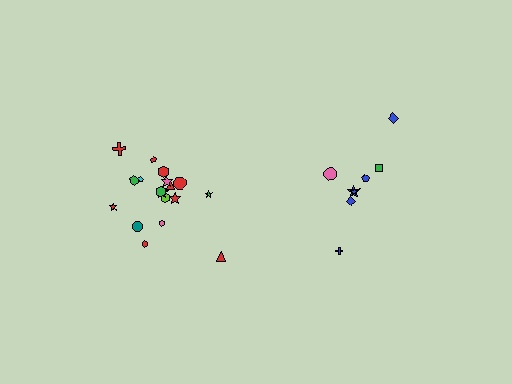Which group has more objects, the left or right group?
The left group.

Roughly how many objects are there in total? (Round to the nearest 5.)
Roughly 25 objects in total.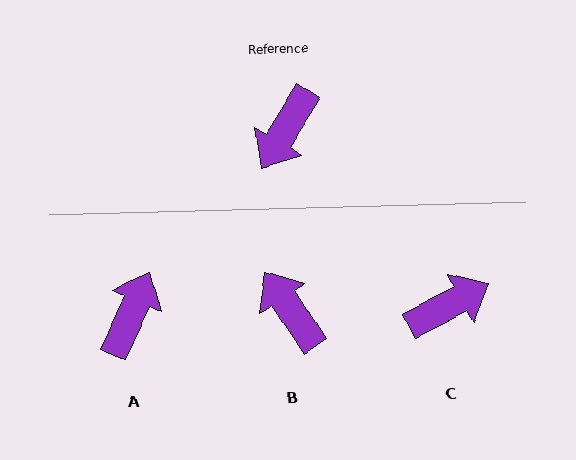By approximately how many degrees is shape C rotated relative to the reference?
Approximately 150 degrees counter-clockwise.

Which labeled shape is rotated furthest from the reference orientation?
A, about 173 degrees away.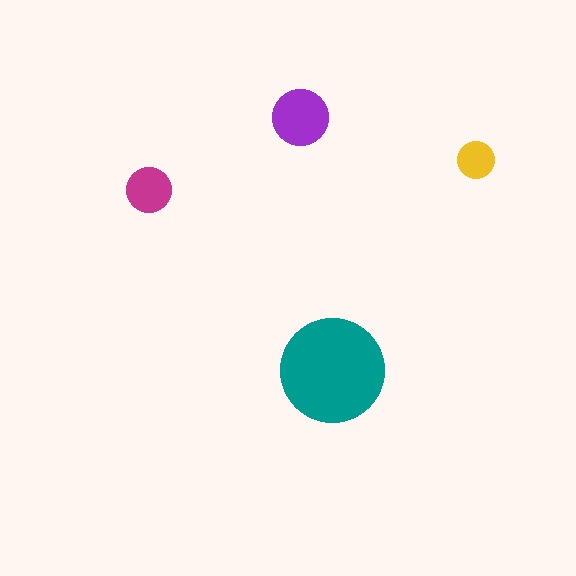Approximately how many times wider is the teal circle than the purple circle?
About 2 times wider.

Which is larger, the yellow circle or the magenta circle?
The magenta one.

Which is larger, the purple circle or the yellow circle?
The purple one.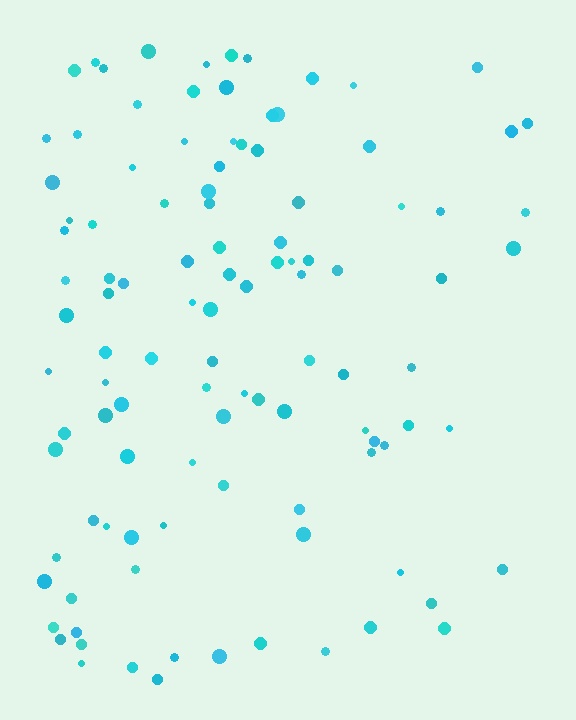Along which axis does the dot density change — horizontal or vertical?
Horizontal.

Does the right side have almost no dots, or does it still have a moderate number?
Still a moderate number, just noticeably fewer than the left.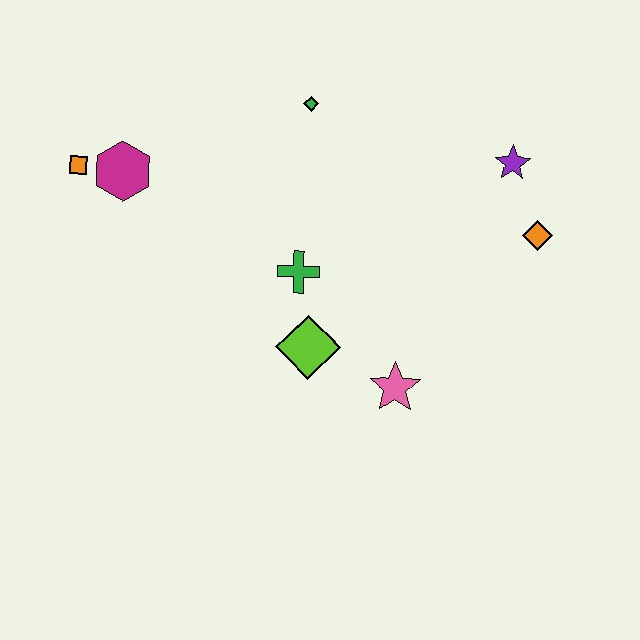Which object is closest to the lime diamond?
The green cross is closest to the lime diamond.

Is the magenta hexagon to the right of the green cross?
No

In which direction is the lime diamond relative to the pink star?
The lime diamond is to the left of the pink star.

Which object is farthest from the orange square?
The orange diamond is farthest from the orange square.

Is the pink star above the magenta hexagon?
No